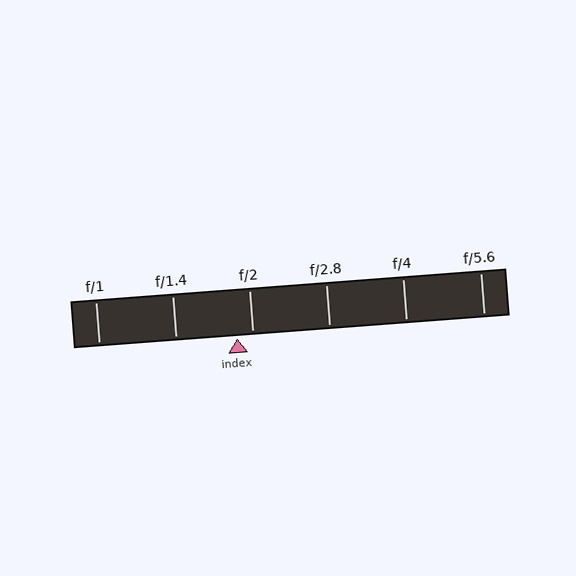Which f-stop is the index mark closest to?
The index mark is closest to f/2.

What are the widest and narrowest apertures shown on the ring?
The widest aperture shown is f/1 and the narrowest is f/5.6.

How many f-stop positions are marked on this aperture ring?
There are 6 f-stop positions marked.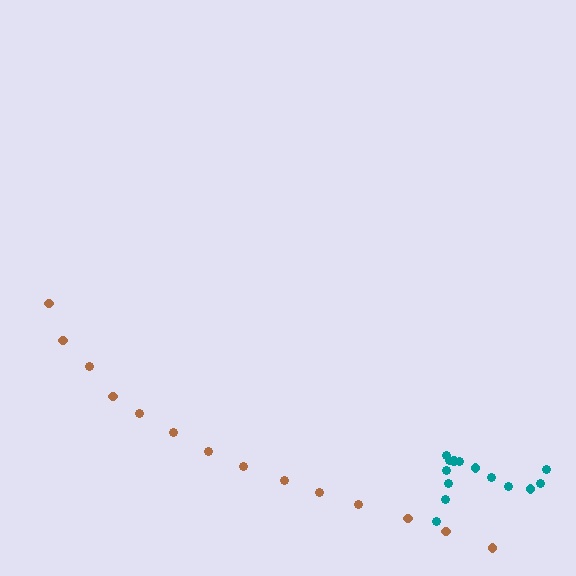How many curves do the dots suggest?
There are 2 distinct paths.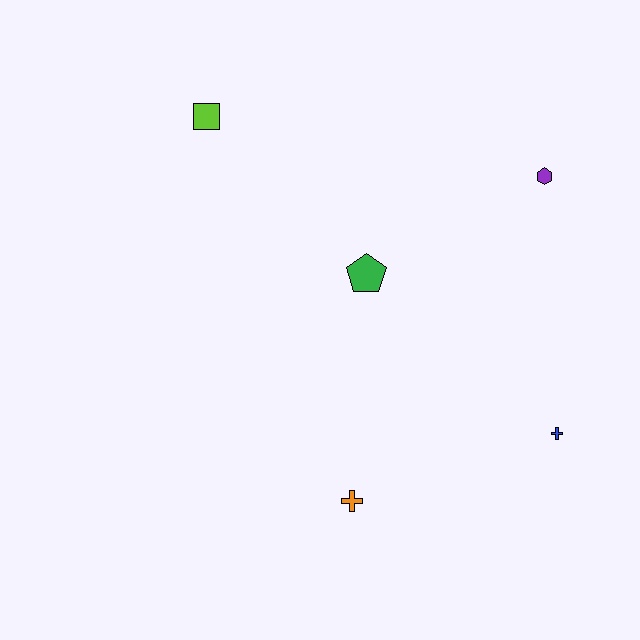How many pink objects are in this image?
There are no pink objects.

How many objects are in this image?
There are 5 objects.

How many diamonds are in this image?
There are no diamonds.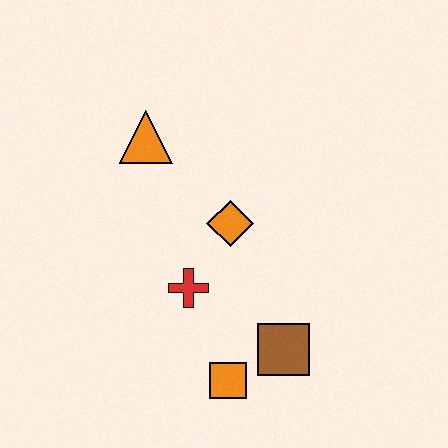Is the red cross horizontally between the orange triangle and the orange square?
Yes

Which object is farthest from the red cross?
The orange triangle is farthest from the red cross.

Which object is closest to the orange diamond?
The red cross is closest to the orange diamond.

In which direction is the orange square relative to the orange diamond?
The orange square is below the orange diamond.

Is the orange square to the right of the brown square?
No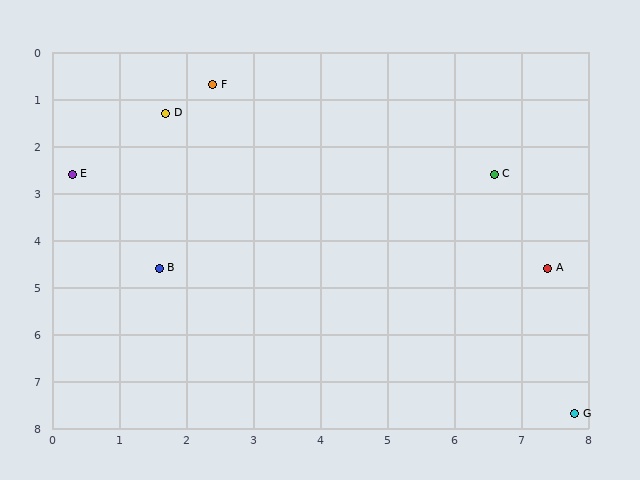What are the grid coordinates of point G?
Point G is at approximately (7.8, 7.7).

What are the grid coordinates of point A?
Point A is at approximately (7.4, 4.6).